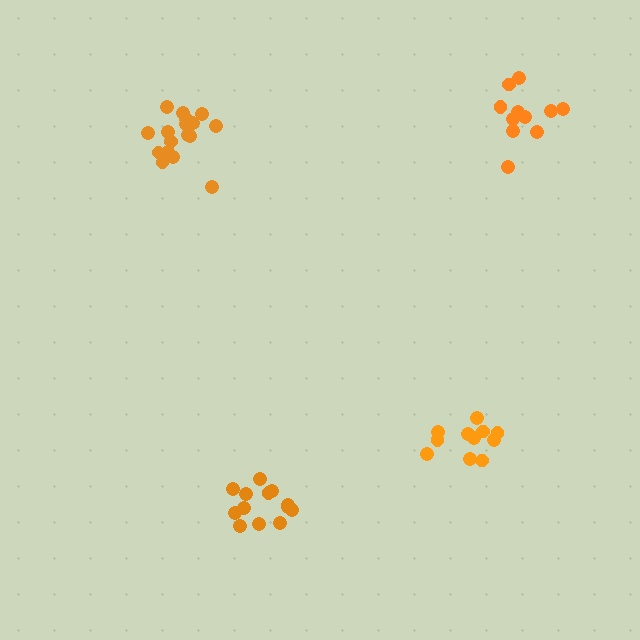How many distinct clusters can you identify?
There are 4 distinct clusters.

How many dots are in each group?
Group 1: 17 dots, Group 2: 11 dots, Group 3: 13 dots, Group 4: 11 dots (52 total).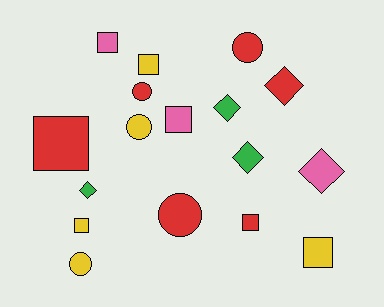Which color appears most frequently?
Red, with 6 objects.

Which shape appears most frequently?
Square, with 7 objects.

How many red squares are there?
There are 2 red squares.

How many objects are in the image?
There are 17 objects.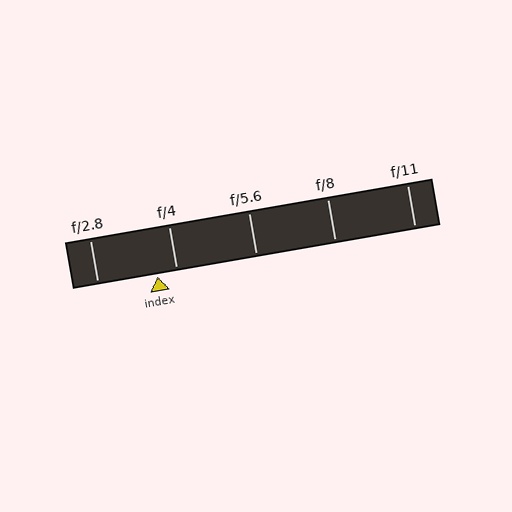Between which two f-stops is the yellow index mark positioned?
The index mark is between f/2.8 and f/4.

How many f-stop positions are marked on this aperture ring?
There are 5 f-stop positions marked.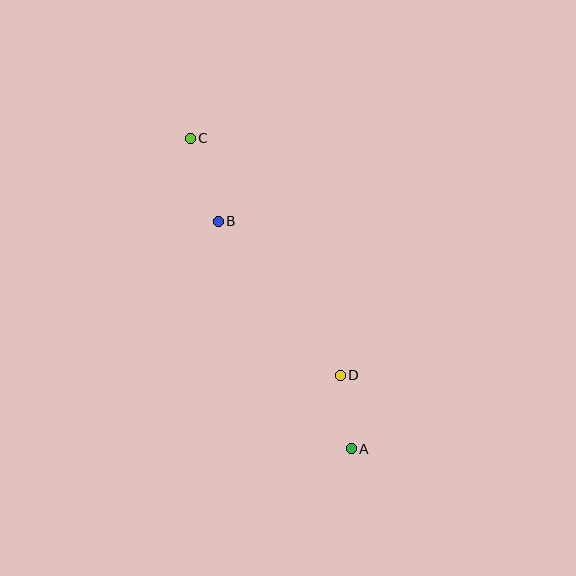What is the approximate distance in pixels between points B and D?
The distance between B and D is approximately 197 pixels.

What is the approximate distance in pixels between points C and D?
The distance between C and D is approximately 281 pixels.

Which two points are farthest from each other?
Points A and C are farthest from each other.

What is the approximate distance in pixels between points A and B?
The distance between A and B is approximately 264 pixels.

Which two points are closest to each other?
Points A and D are closest to each other.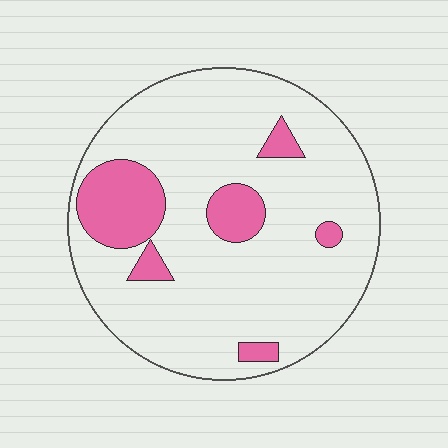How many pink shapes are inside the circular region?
6.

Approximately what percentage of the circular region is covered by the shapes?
Approximately 15%.